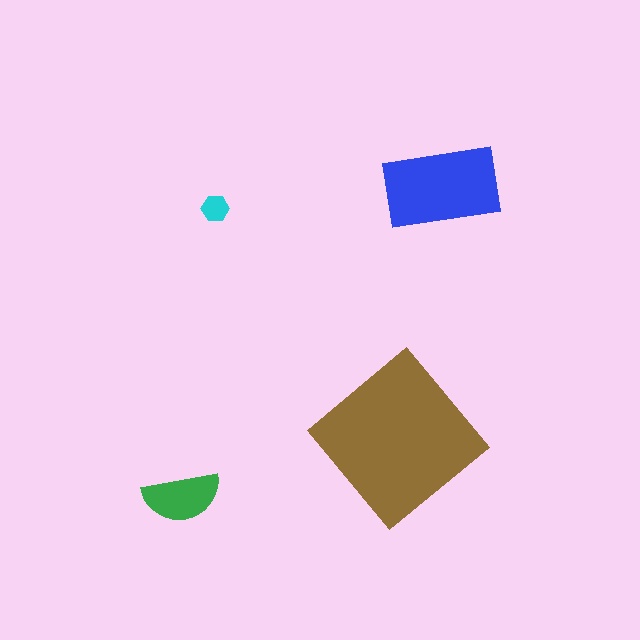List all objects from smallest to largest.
The cyan hexagon, the green semicircle, the blue rectangle, the brown diamond.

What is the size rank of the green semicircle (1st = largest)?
3rd.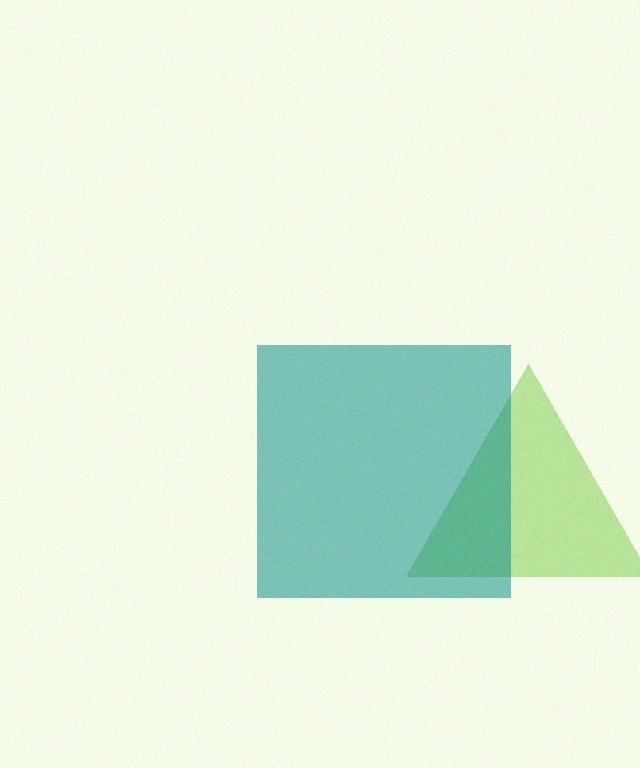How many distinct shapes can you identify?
There are 2 distinct shapes: a lime triangle, a teal square.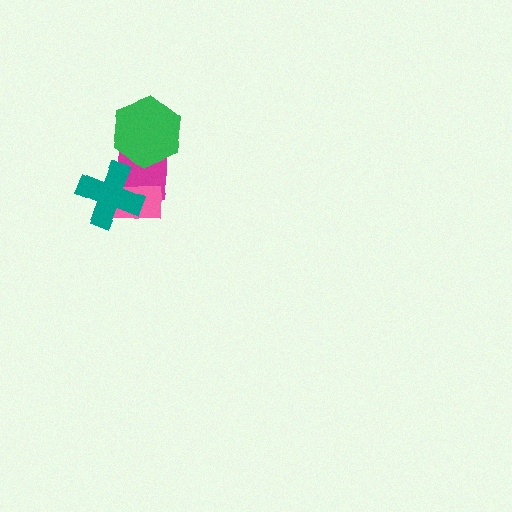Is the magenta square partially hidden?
Yes, it is partially covered by another shape.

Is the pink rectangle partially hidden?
Yes, it is partially covered by another shape.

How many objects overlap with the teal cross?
2 objects overlap with the teal cross.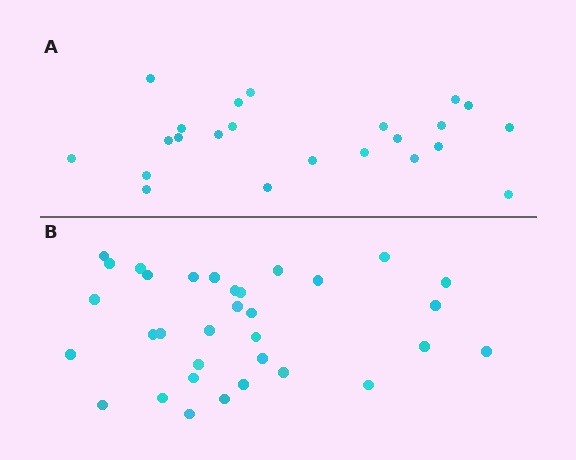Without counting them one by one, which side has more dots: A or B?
Region B (the bottom region) has more dots.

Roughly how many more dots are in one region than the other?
Region B has roughly 10 or so more dots than region A.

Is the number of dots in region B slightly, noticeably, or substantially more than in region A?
Region B has noticeably more, but not dramatically so. The ratio is roughly 1.4 to 1.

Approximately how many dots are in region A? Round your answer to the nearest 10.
About 20 dots. (The exact count is 23, which rounds to 20.)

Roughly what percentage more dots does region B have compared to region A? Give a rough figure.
About 45% more.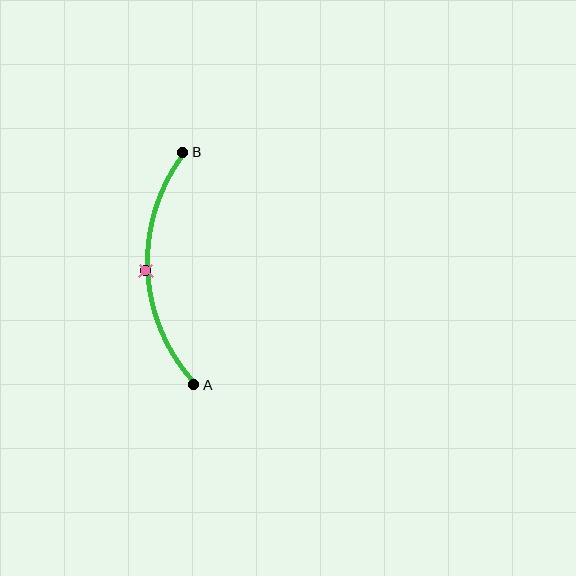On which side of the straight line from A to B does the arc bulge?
The arc bulges to the left of the straight line connecting A and B.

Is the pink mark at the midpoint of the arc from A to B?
Yes. The pink mark lies on the arc at equal arc-length from both A and B — it is the arc midpoint.